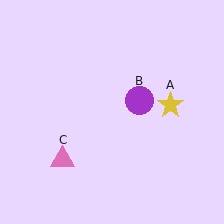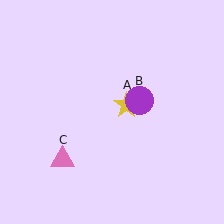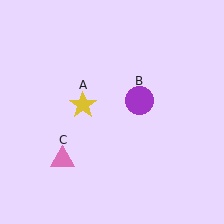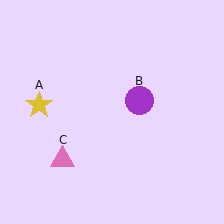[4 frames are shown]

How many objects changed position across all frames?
1 object changed position: yellow star (object A).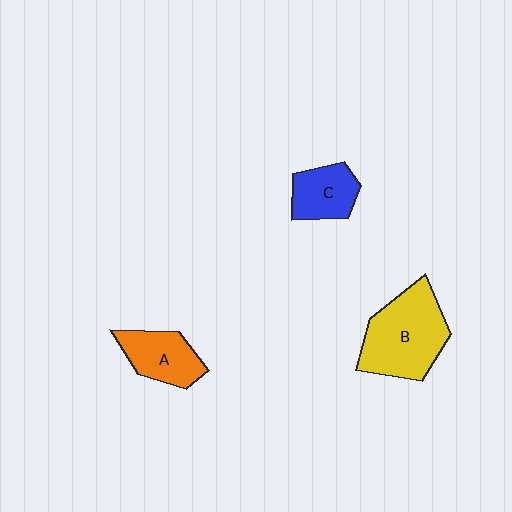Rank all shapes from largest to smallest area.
From largest to smallest: B (yellow), A (orange), C (blue).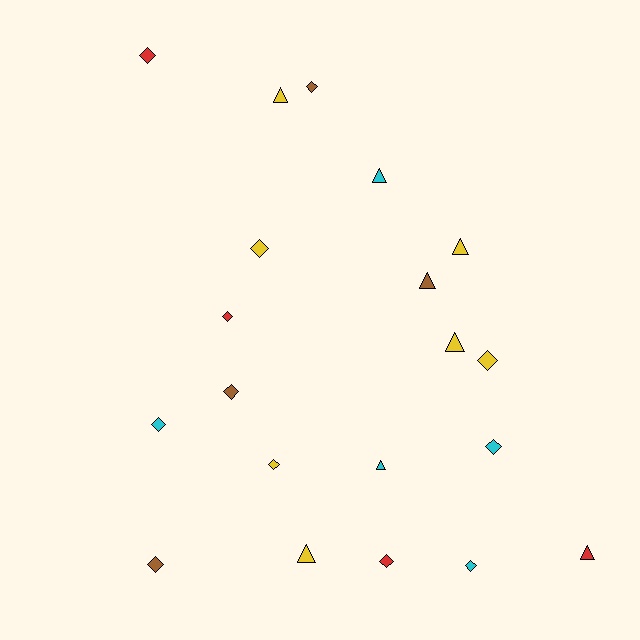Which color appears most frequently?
Yellow, with 7 objects.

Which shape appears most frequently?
Diamond, with 12 objects.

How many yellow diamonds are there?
There are 3 yellow diamonds.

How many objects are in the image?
There are 20 objects.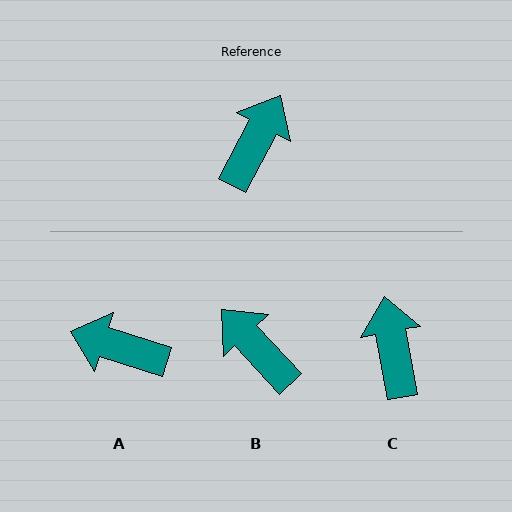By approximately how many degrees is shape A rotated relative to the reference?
Approximately 101 degrees counter-clockwise.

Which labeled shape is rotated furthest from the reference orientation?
A, about 101 degrees away.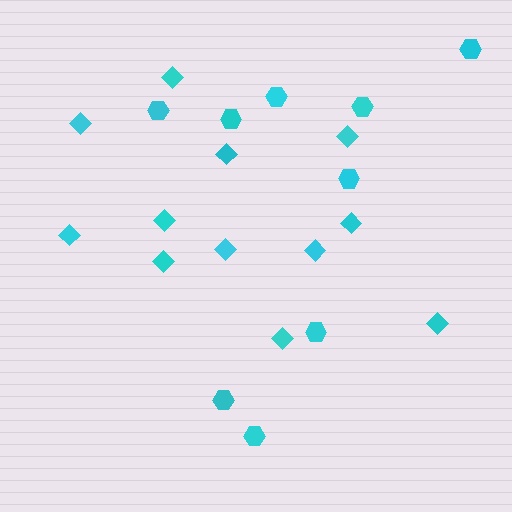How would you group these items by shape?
There are 2 groups: one group of diamonds (12) and one group of hexagons (9).